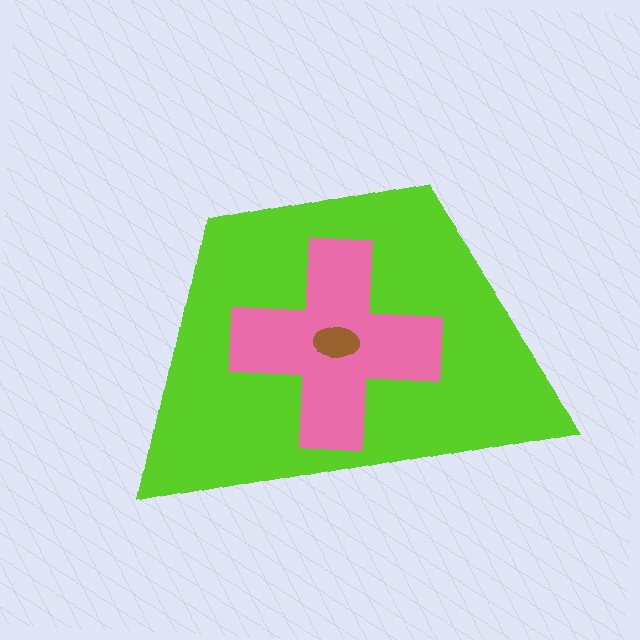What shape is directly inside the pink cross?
The brown ellipse.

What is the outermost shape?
The lime trapezoid.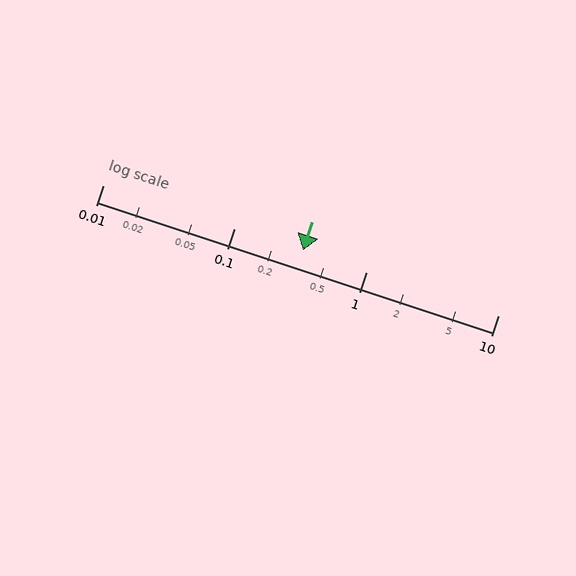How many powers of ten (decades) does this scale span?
The scale spans 3 decades, from 0.01 to 10.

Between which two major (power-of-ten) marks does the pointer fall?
The pointer is between 0.1 and 1.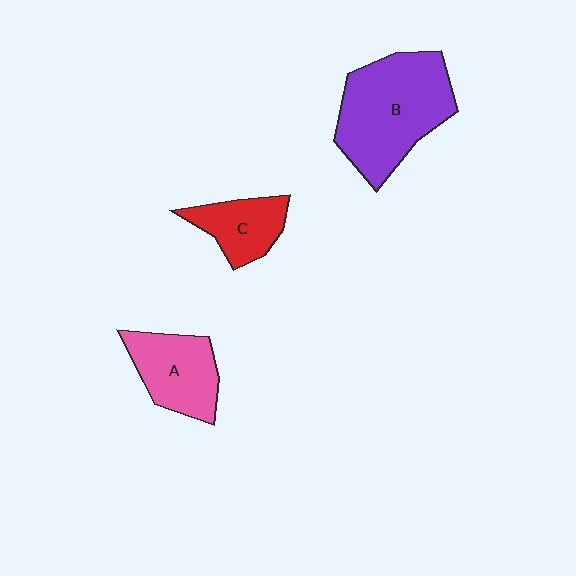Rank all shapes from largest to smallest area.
From largest to smallest: B (purple), A (pink), C (red).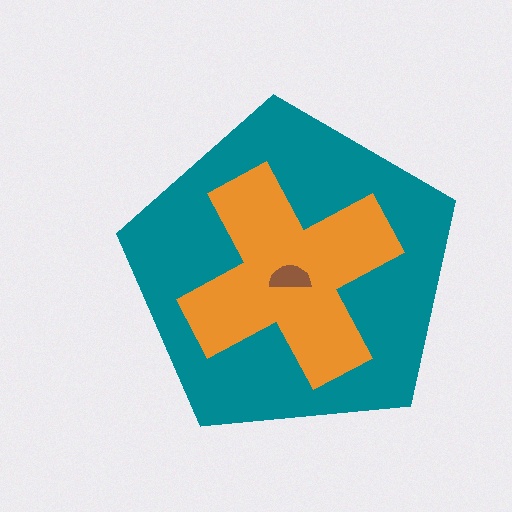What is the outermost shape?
The teal pentagon.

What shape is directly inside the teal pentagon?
The orange cross.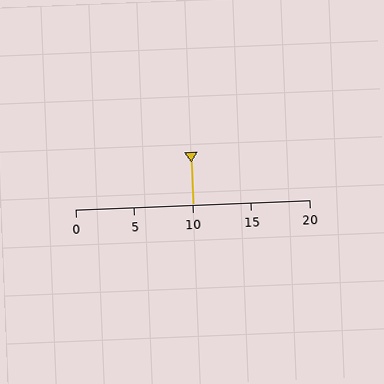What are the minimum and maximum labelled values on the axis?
The axis runs from 0 to 20.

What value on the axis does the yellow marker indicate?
The marker indicates approximately 10.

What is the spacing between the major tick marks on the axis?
The major ticks are spaced 5 apart.